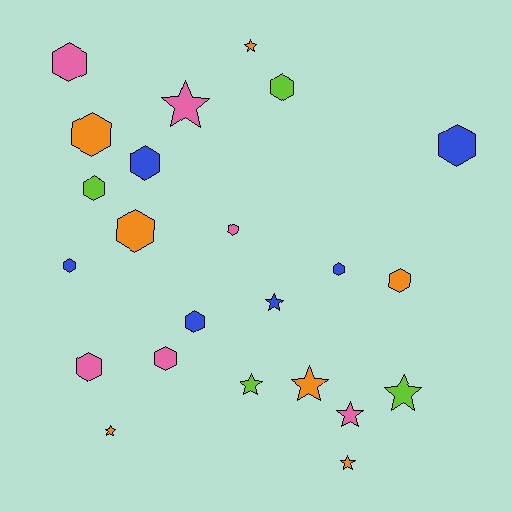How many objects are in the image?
There are 23 objects.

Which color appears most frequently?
Orange, with 7 objects.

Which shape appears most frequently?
Hexagon, with 14 objects.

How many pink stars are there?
There are 2 pink stars.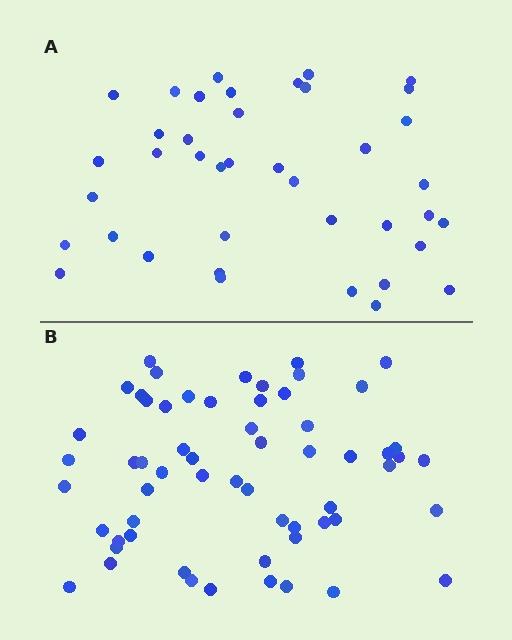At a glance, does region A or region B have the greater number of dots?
Region B (the bottom region) has more dots.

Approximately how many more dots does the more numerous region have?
Region B has approximately 20 more dots than region A.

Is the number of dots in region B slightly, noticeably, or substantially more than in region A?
Region B has substantially more. The ratio is roughly 1.5 to 1.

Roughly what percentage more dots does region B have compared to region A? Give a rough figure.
About 50% more.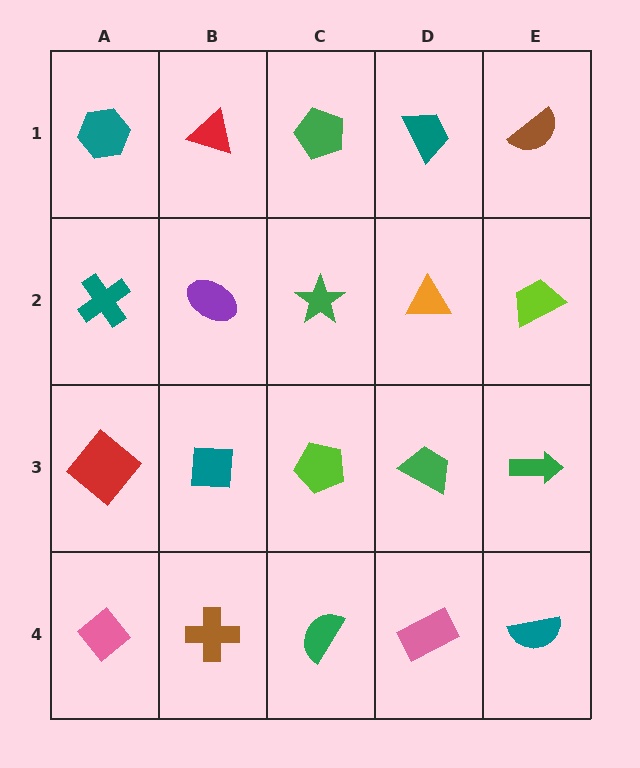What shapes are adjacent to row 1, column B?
A purple ellipse (row 2, column B), a teal hexagon (row 1, column A), a green pentagon (row 1, column C).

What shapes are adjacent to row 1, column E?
A lime trapezoid (row 2, column E), a teal trapezoid (row 1, column D).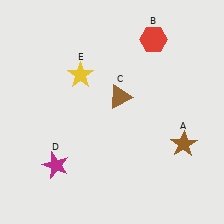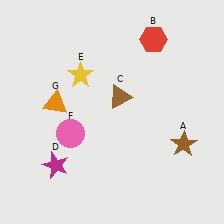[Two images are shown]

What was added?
A pink circle (F), an orange triangle (G) were added in Image 2.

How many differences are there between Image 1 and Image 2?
There are 2 differences between the two images.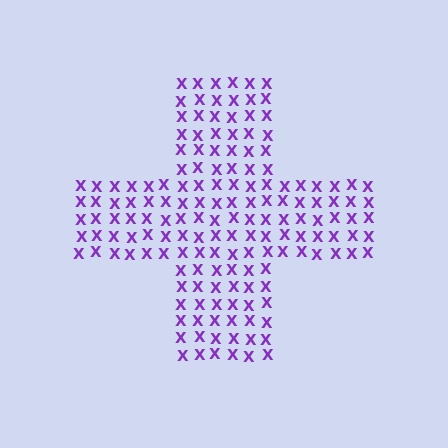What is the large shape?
The large shape is a cross.